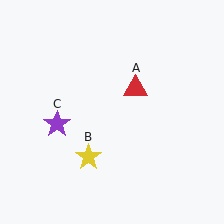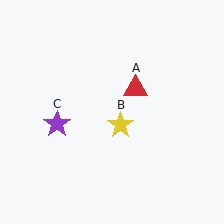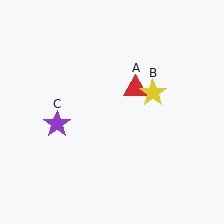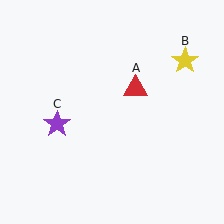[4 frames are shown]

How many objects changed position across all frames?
1 object changed position: yellow star (object B).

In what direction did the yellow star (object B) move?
The yellow star (object B) moved up and to the right.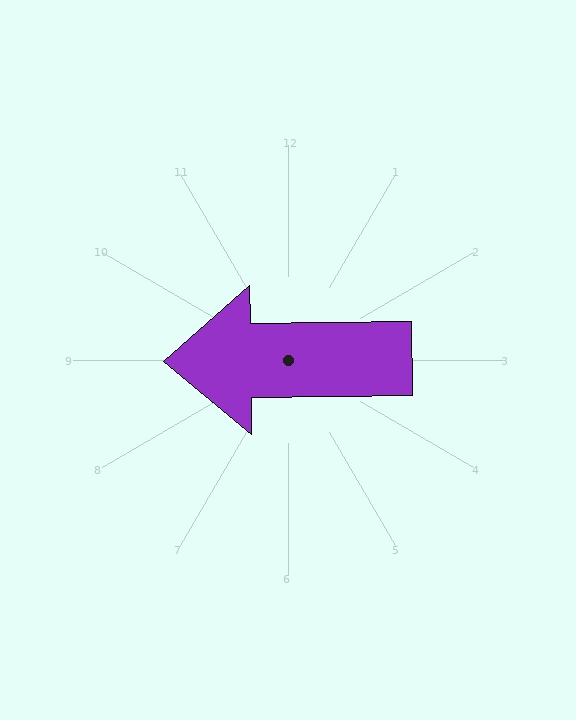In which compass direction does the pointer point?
West.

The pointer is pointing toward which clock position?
Roughly 9 o'clock.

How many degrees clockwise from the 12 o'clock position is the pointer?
Approximately 269 degrees.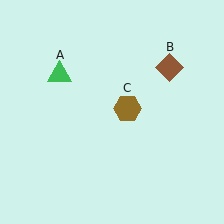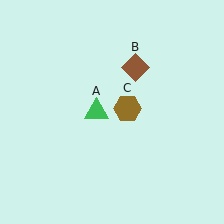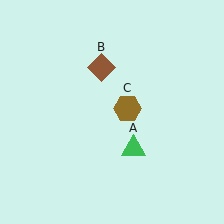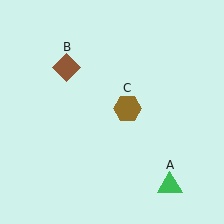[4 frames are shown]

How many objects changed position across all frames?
2 objects changed position: green triangle (object A), brown diamond (object B).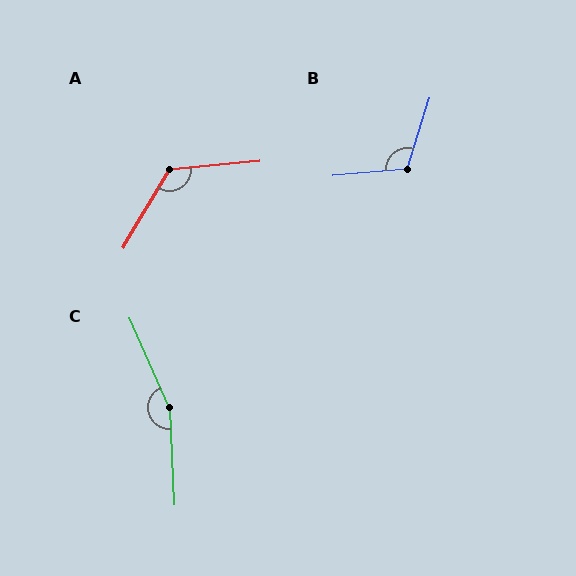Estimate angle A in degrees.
Approximately 126 degrees.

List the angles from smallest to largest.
B (112°), A (126°), C (159°).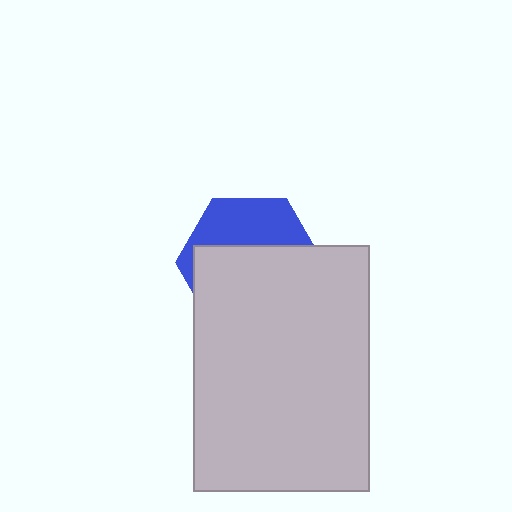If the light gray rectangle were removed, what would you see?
You would see the complete blue hexagon.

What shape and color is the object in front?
The object in front is a light gray rectangle.